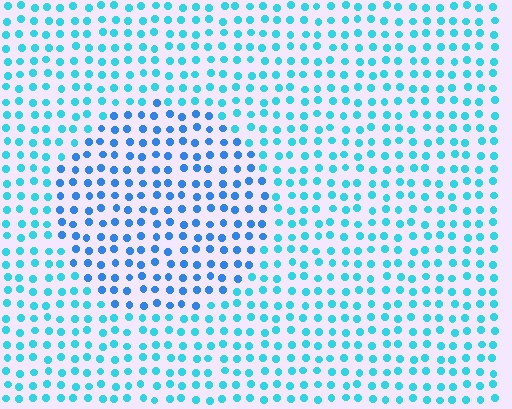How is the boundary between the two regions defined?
The boundary is defined purely by a slight shift in hue (about 28 degrees). Spacing, size, and orientation are identical on both sides.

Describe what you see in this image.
The image is filled with small cyan elements in a uniform arrangement. A circle-shaped region is visible where the elements are tinted to a slightly different hue, forming a subtle color boundary.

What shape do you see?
I see a circle.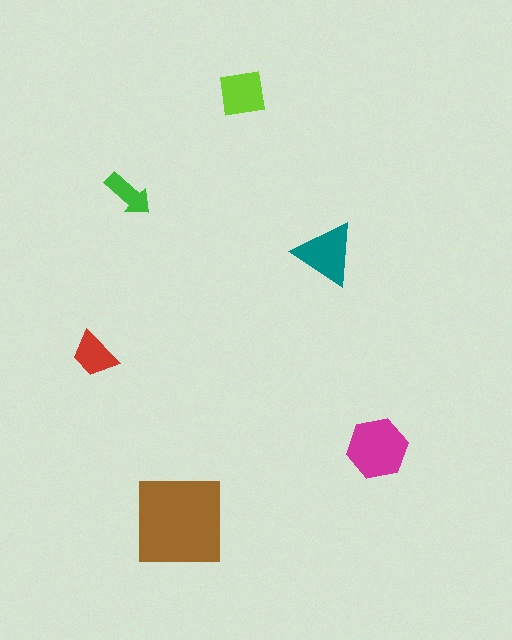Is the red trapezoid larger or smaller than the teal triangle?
Smaller.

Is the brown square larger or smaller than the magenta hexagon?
Larger.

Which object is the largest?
The brown square.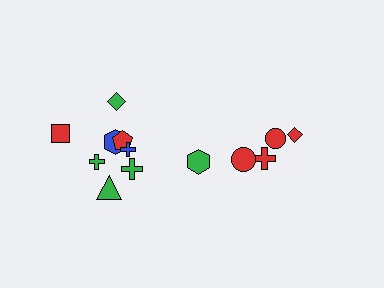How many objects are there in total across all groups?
There are 13 objects.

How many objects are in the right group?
There are 5 objects.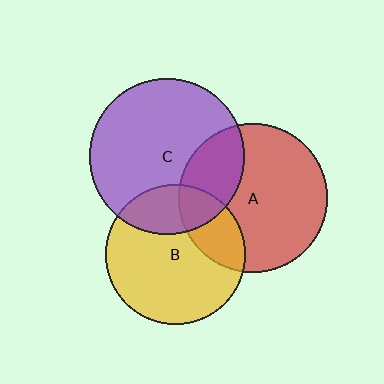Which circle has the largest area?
Circle C (purple).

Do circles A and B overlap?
Yes.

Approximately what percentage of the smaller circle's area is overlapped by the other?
Approximately 25%.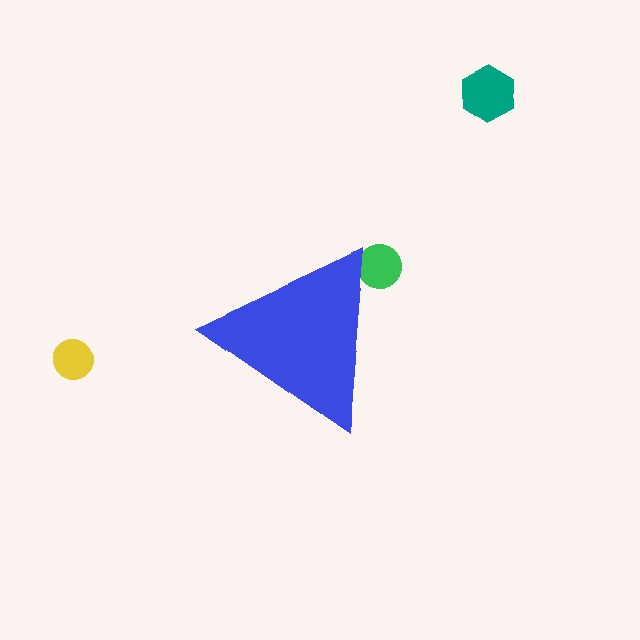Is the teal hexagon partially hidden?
No, the teal hexagon is fully visible.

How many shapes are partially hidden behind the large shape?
1 shape is partially hidden.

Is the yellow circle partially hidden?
No, the yellow circle is fully visible.